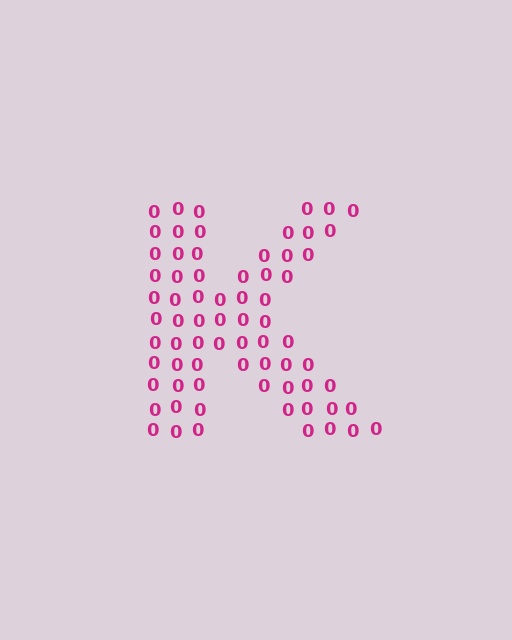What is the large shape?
The large shape is the letter K.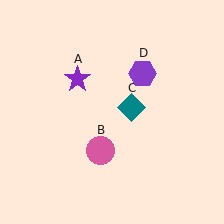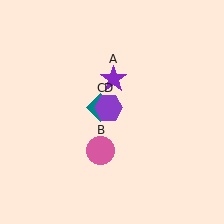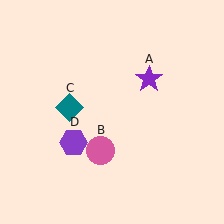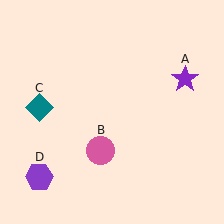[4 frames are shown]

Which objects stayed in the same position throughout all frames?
Pink circle (object B) remained stationary.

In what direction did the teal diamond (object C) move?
The teal diamond (object C) moved left.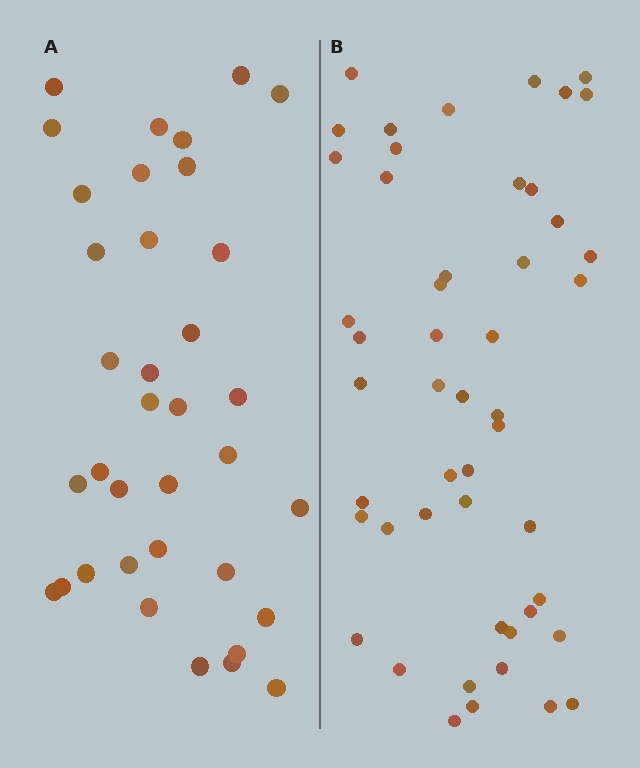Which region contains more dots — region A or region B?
Region B (the right region) has more dots.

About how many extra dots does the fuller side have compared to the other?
Region B has approximately 15 more dots than region A.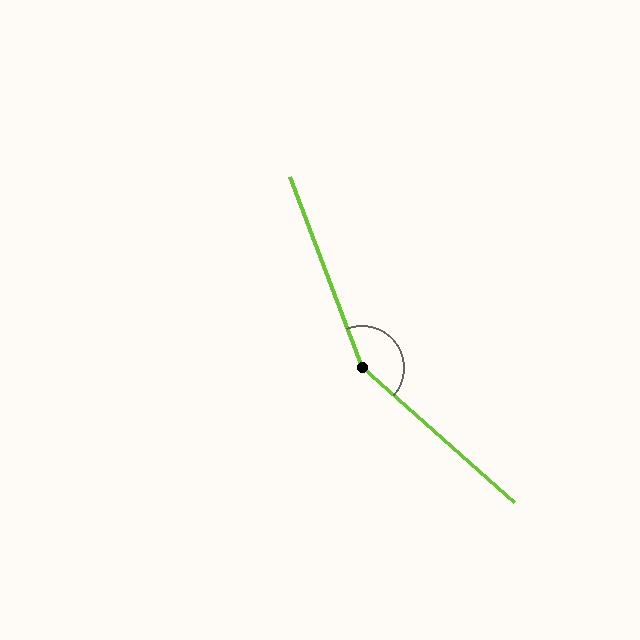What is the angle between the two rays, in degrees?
Approximately 152 degrees.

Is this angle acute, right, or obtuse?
It is obtuse.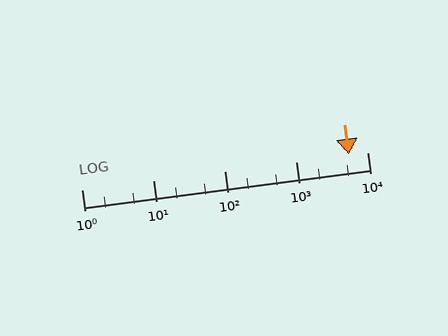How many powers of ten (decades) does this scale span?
The scale spans 4 decades, from 1 to 10000.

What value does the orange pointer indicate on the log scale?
The pointer indicates approximately 5500.